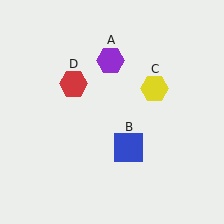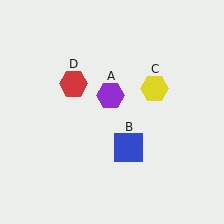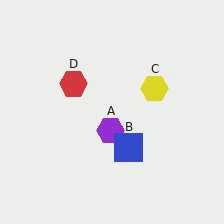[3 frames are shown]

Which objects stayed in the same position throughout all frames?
Blue square (object B) and yellow hexagon (object C) and red hexagon (object D) remained stationary.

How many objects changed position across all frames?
1 object changed position: purple hexagon (object A).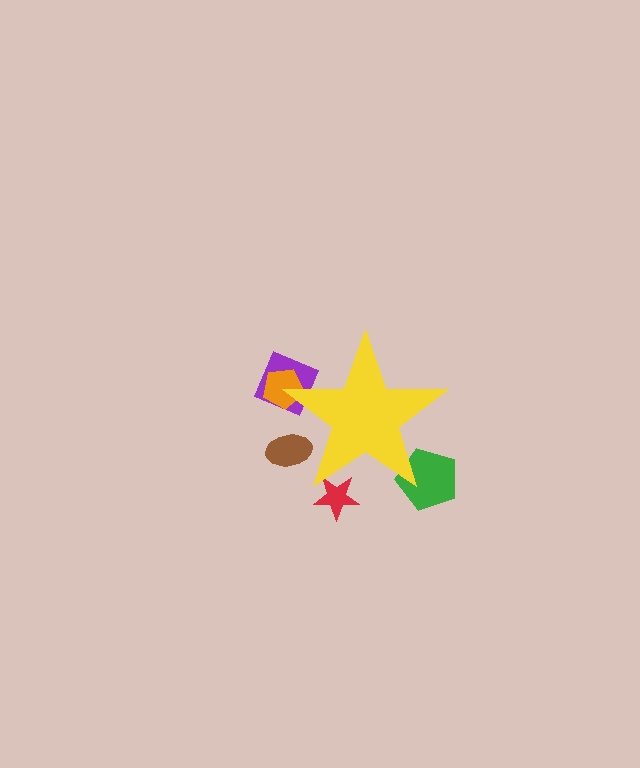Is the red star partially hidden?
Yes, the red star is partially hidden behind the yellow star.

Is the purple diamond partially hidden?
Yes, the purple diamond is partially hidden behind the yellow star.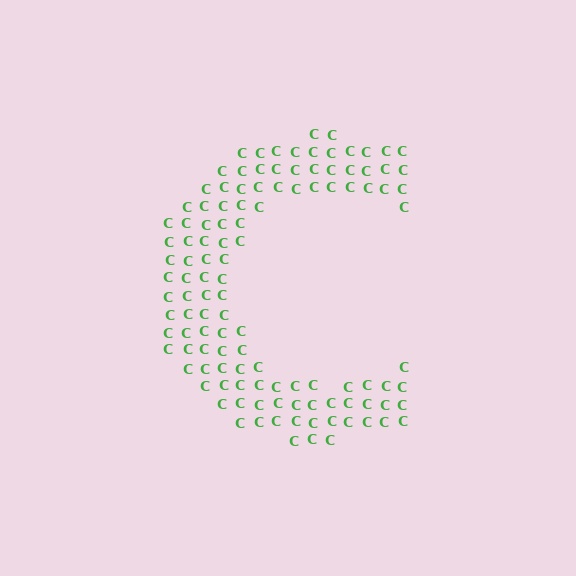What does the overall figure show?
The overall figure shows the letter C.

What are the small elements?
The small elements are letter C's.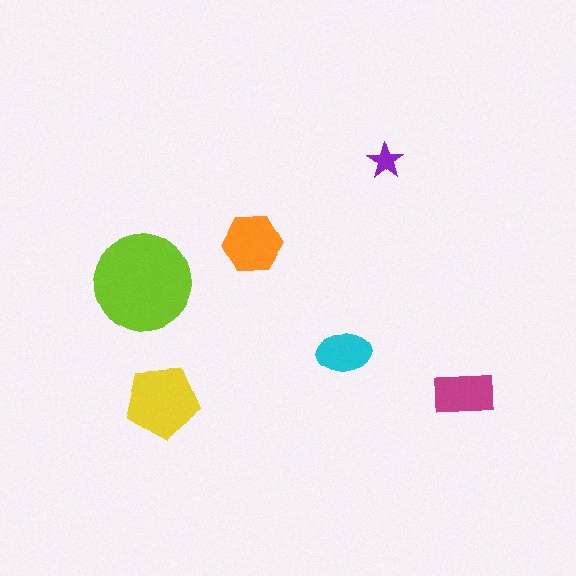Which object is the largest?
The lime circle.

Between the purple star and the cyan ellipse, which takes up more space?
The cyan ellipse.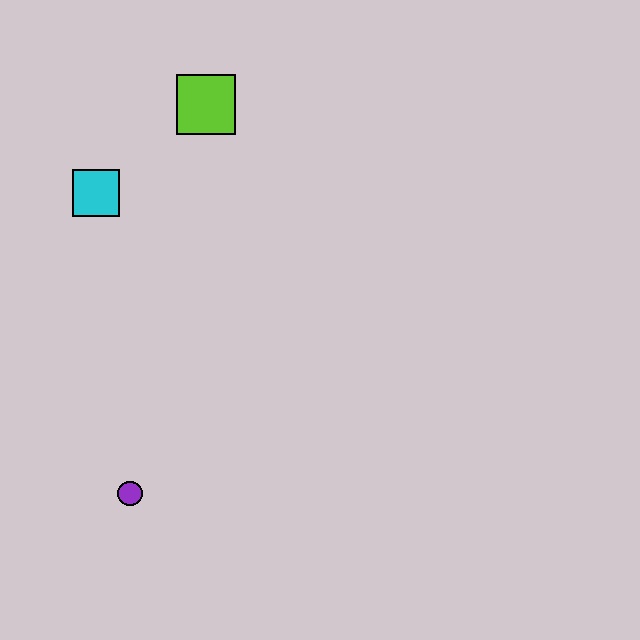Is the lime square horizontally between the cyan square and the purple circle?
No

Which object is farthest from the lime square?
The purple circle is farthest from the lime square.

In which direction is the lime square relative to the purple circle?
The lime square is above the purple circle.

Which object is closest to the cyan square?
The lime square is closest to the cyan square.